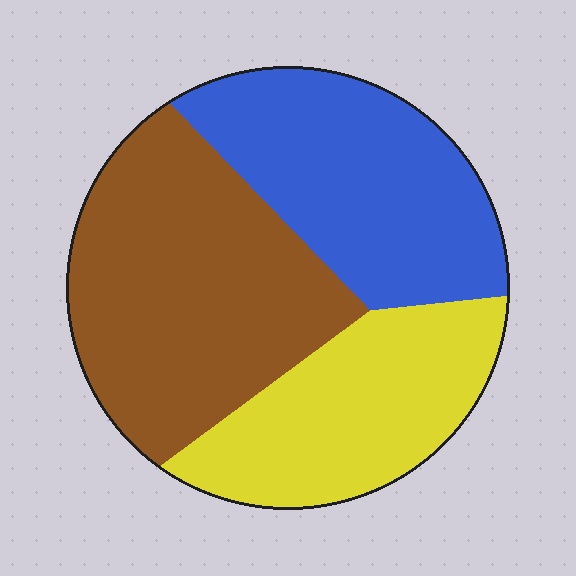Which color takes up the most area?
Brown, at roughly 40%.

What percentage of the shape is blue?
Blue takes up between a sixth and a third of the shape.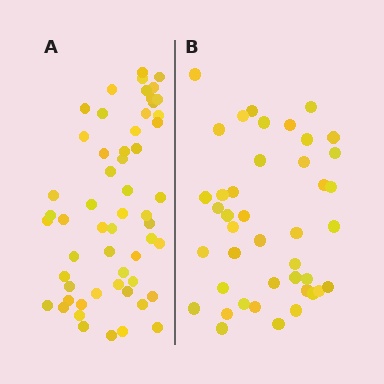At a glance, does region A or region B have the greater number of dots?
Region A (the left region) has more dots.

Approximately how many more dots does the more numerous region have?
Region A has approximately 15 more dots than region B.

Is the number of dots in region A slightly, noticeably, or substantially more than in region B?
Region A has noticeably more, but not dramatically so. The ratio is roughly 1.3 to 1.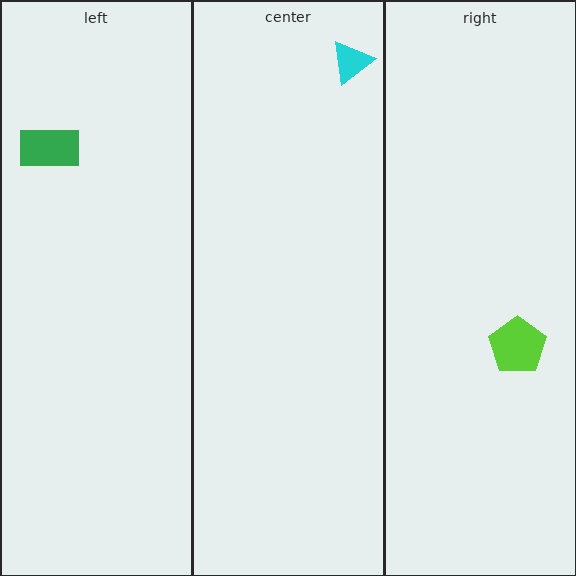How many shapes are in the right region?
1.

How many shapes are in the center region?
1.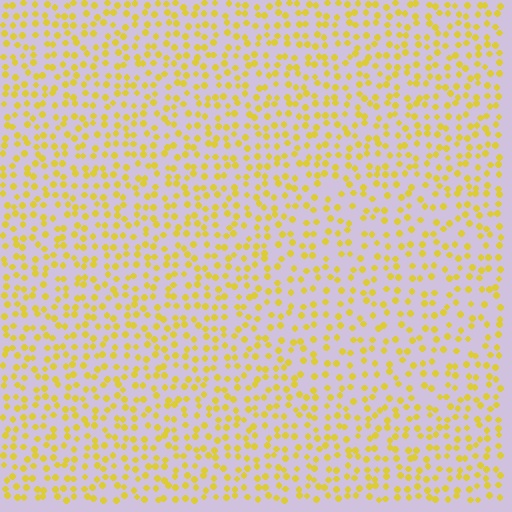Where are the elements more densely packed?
The elements are more densely packed outside the circle boundary.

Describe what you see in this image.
The image contains small yellow elements arranged at two different densities. A circle-shaped region is visible where the elements are less densely packed than the surrounding area.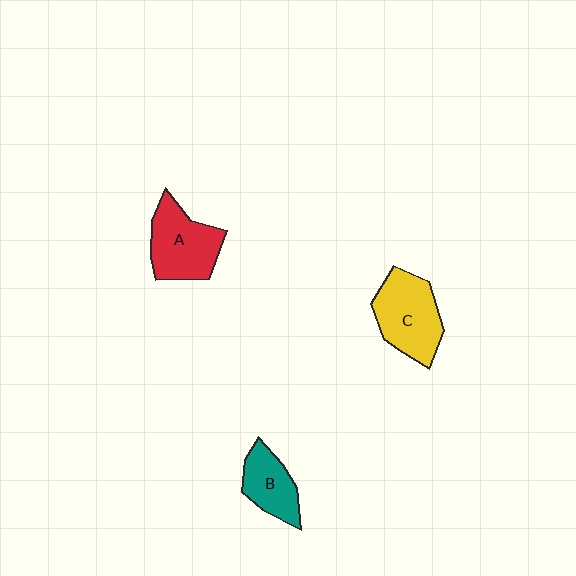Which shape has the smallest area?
Shape B (teal).